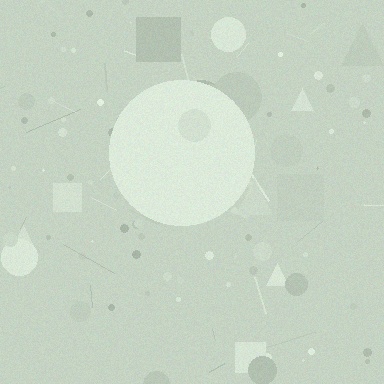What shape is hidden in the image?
A circle is hidden in the image.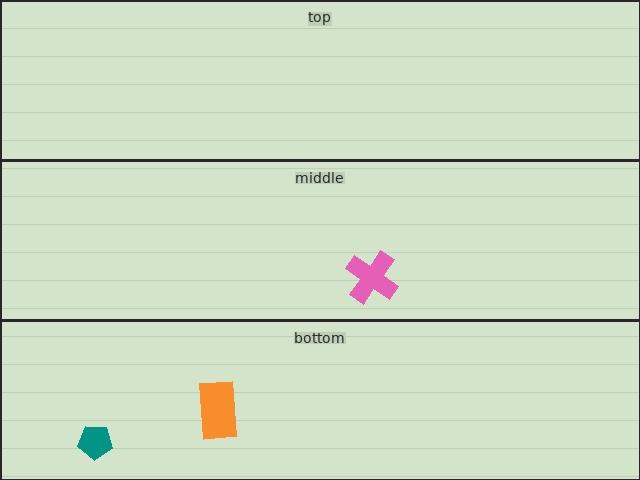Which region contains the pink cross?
The middle region.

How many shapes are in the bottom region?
2.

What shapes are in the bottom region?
The teal pentagon, the orange rectangle.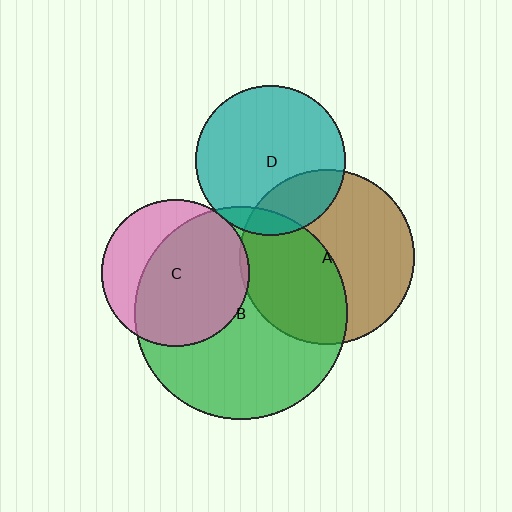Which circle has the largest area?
Circle B (green).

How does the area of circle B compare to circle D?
Approximately 2.0 times.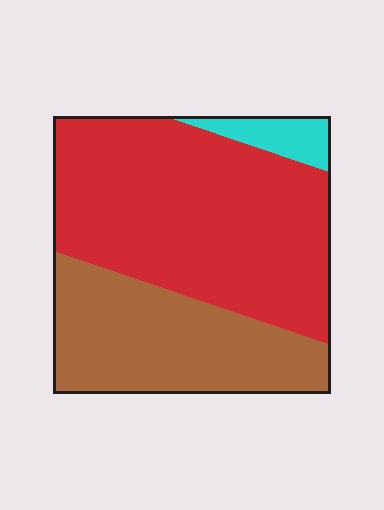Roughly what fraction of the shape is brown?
Brown takes up between a third and a half of the shape.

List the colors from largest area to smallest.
From largest to smallest: red, brown, cyan.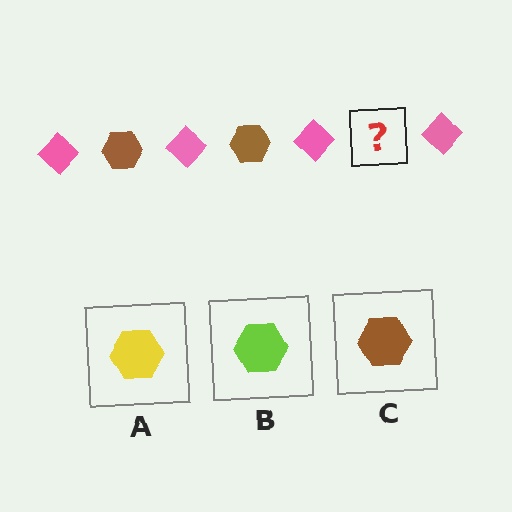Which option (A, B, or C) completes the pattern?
C.